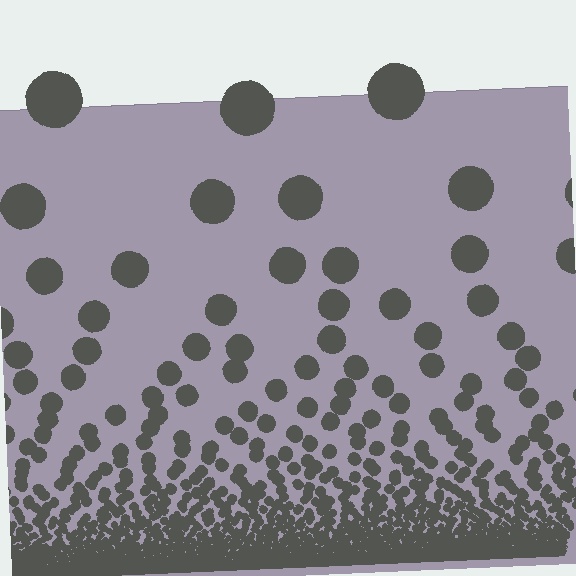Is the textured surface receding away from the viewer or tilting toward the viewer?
The surface appears to tilt toward the viewer. Texture elements get larger and sparser toward the top.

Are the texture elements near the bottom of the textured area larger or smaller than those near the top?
Smaller. The gradient is inverted — elements near the bottom are smaller and denser.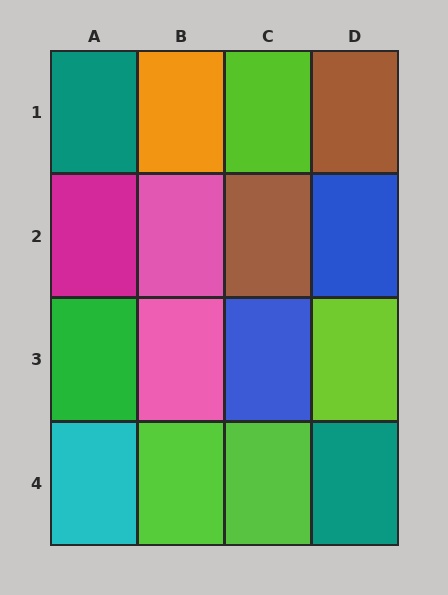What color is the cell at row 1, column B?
Orange.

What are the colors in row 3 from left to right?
Green, pink, blue, lime.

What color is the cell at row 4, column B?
Lime.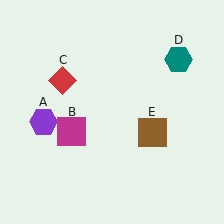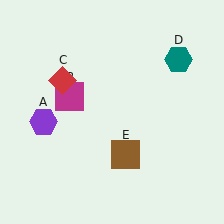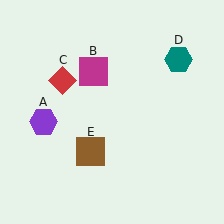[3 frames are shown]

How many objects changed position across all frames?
2 objects changed position: magenta square (object B), brown square (object E).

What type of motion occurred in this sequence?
The magenta square (object B), brown square (object E) rotated clockwise around the center of the scene.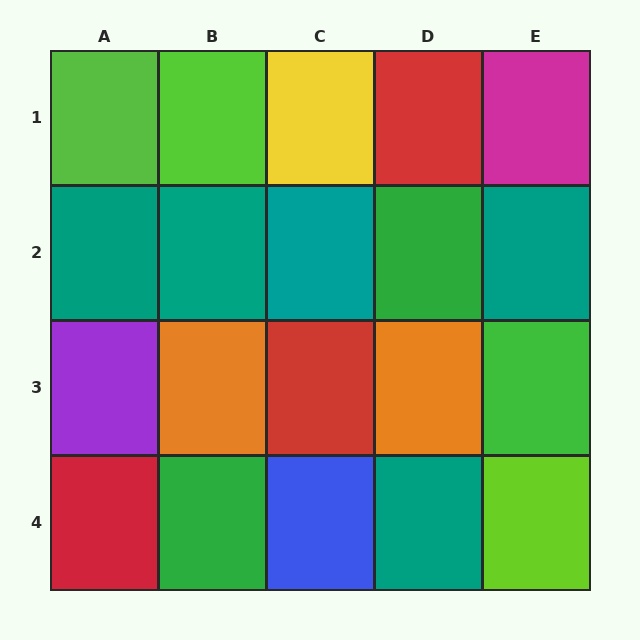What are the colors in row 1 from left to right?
Lime, lime, yellow, red, magenta.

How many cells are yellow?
1 cell is yellow.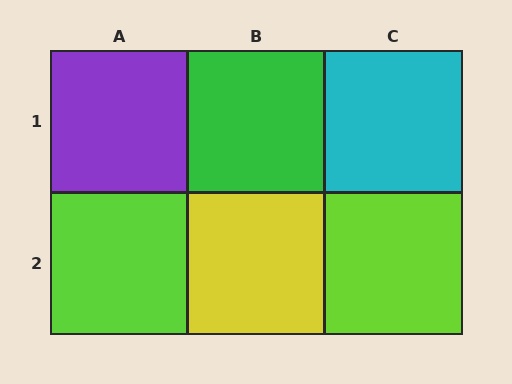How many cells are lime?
2 cells are lime.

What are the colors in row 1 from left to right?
Purple, green, cyan.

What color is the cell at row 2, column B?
Yellow.